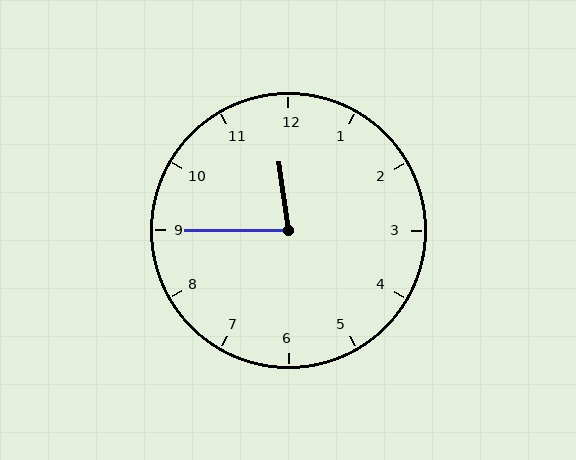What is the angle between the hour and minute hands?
Approximately 82 degrees.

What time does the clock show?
11:45.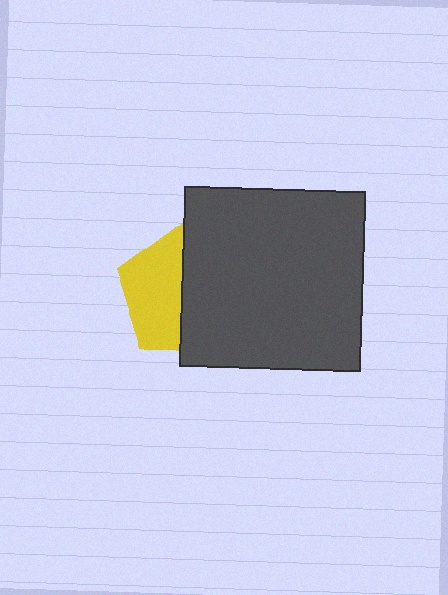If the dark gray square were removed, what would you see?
You would see the complete yellow pentagon.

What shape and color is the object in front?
The object in front is a dark gray square.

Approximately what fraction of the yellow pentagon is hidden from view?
Roughly 52% of the yellow pentagon is hidden behind the dark gray square.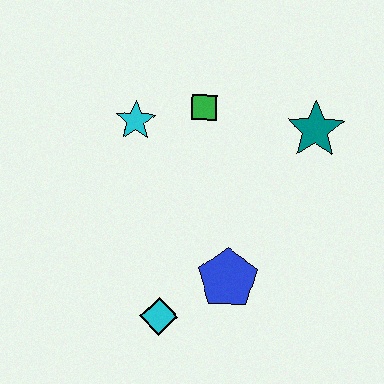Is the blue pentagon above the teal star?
No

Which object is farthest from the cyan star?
The cyan diamond is farthest from the cyan star.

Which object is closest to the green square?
The cyan star is closest to the green square.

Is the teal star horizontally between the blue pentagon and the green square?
No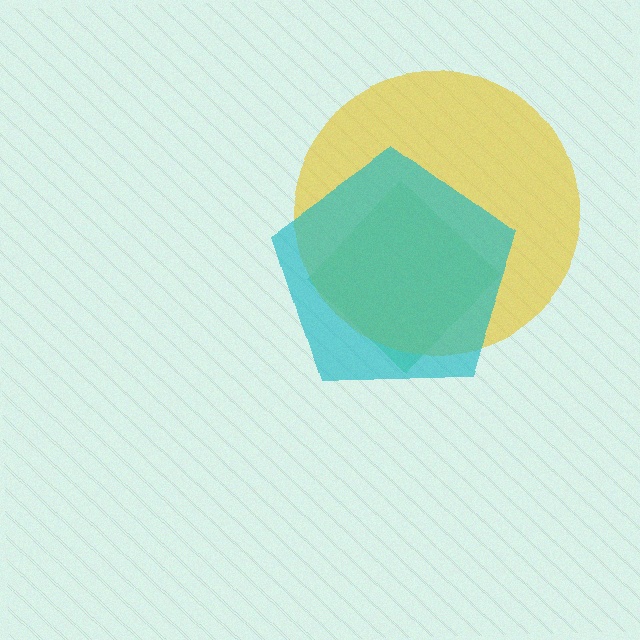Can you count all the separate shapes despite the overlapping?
Yes, there are 3 separate shapes.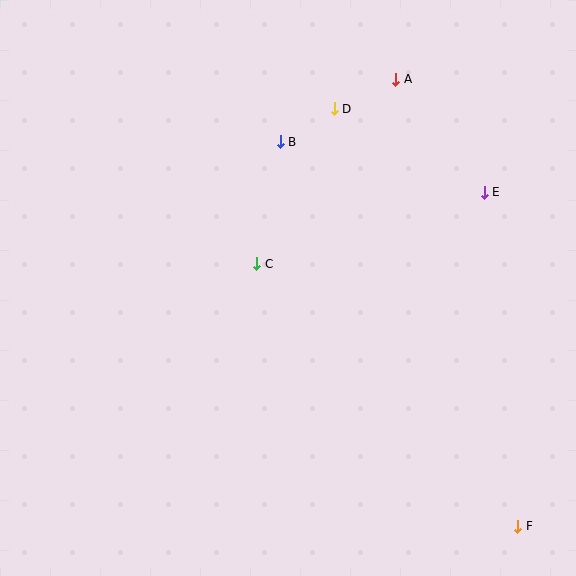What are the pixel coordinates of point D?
Point D is at (334, 109).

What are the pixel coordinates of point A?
Point A is at (396, 79).